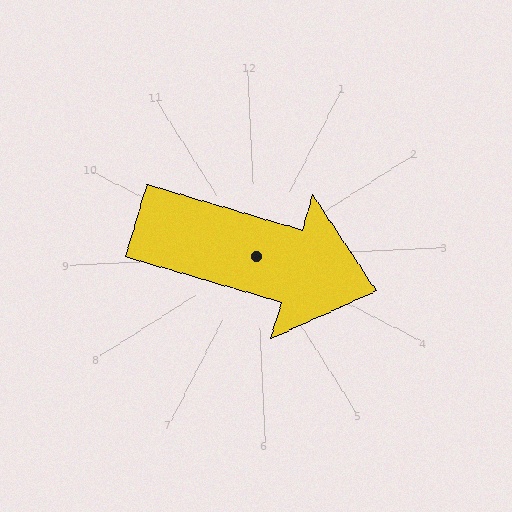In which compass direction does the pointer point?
East.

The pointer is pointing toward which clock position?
Roughly 4 o'clock.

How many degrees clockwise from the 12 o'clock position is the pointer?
Approximately 109 degrees.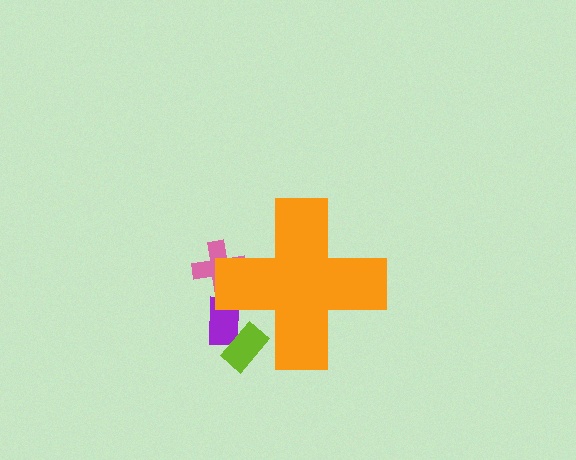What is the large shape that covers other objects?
An orange cross.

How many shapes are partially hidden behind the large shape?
3 shapes are partially hidden.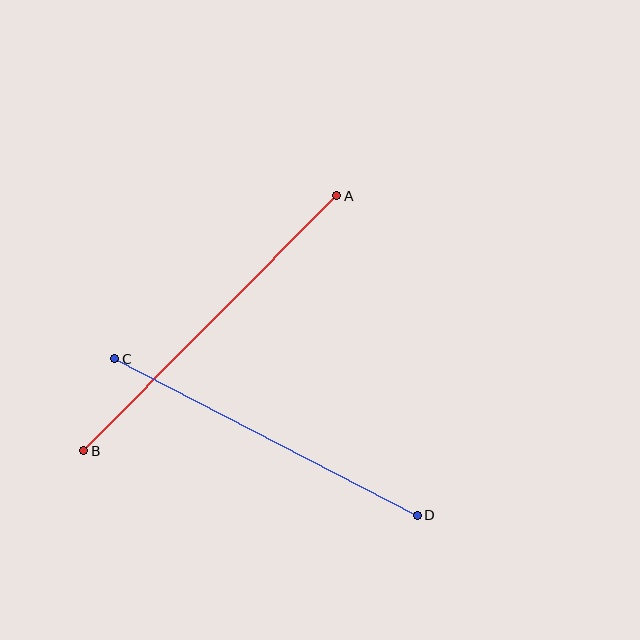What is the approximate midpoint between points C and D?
The midpoint is at approximately (266, 437) pixels.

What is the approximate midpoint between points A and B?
The midpoint is at approximately (210, 323) pixels.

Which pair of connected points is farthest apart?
Points A and B are farthest apart.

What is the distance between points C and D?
The distance is approximately 340 pixels.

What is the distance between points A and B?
The distance is approximately 359 pixels.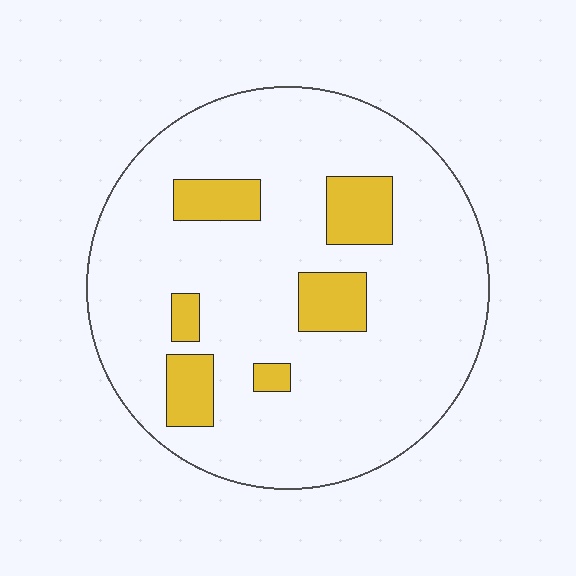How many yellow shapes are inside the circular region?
6.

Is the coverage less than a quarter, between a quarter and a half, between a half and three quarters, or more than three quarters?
Less than a quarter.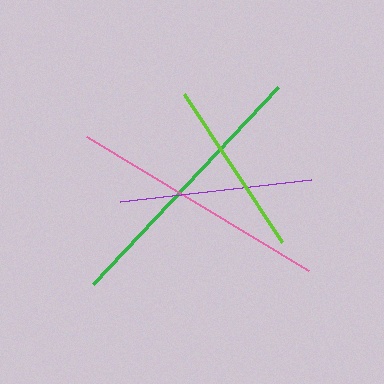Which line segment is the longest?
The green line is the longest at approximately 270 pixels.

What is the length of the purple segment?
The purple segment is approximately 193 pixels long.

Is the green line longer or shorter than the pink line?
The green line is longer than the pink line.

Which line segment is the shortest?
The lime line is the shortest at approximately 177 pixels.